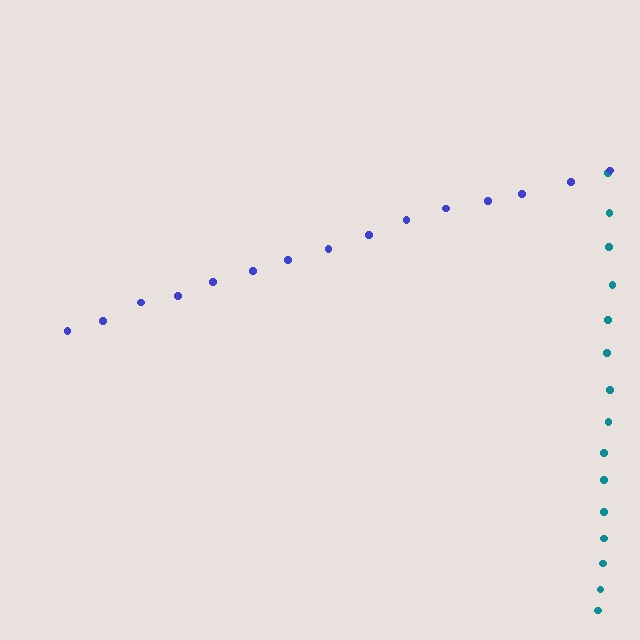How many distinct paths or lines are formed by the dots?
There are 2 distinct paths.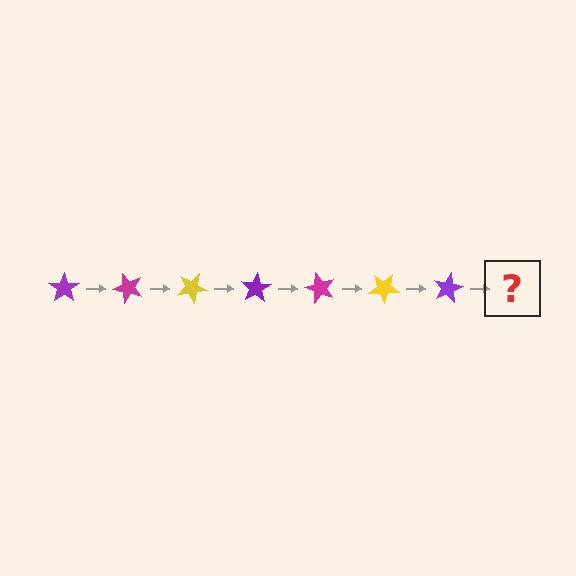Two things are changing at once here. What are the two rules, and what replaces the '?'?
The two rules are that it rotates 50 degrees each step and the color cycles through purple, magenta, and yellow. The '?' should be a magenta star, rotated 350 degrees from the start.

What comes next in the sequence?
The next element should be a magenta star, rotated 350 degrees from the start.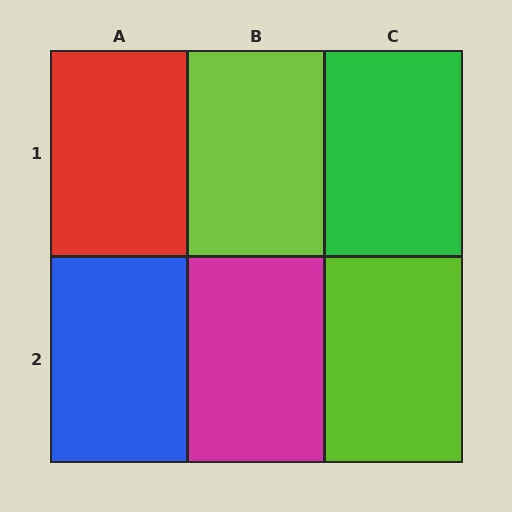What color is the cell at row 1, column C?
Green.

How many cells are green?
1 cell is green.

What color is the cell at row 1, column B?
Lime.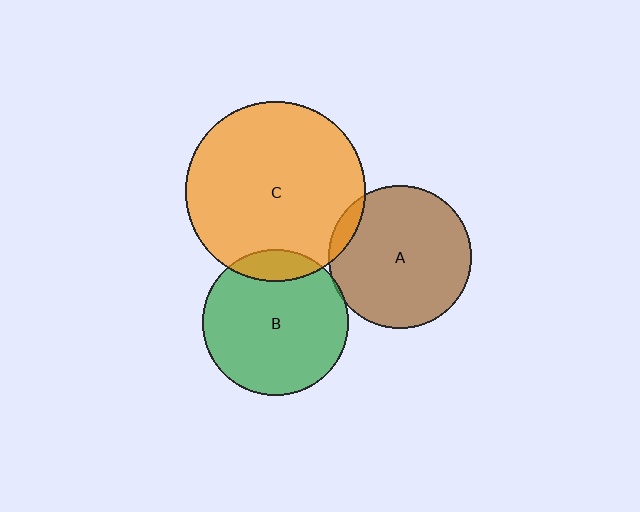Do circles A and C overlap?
Yes.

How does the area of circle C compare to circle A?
Approximately 1.6 times.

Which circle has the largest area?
Circle C (orange).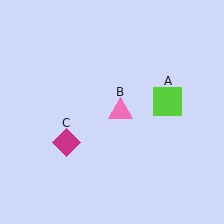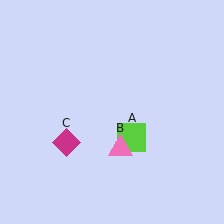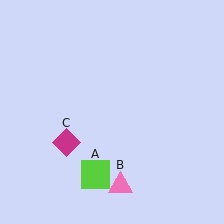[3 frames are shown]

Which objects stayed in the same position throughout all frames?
Magenta diamond (object C) remained stationary.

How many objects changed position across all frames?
2 objects changed position: lime square (object A), pink triangle (object B).